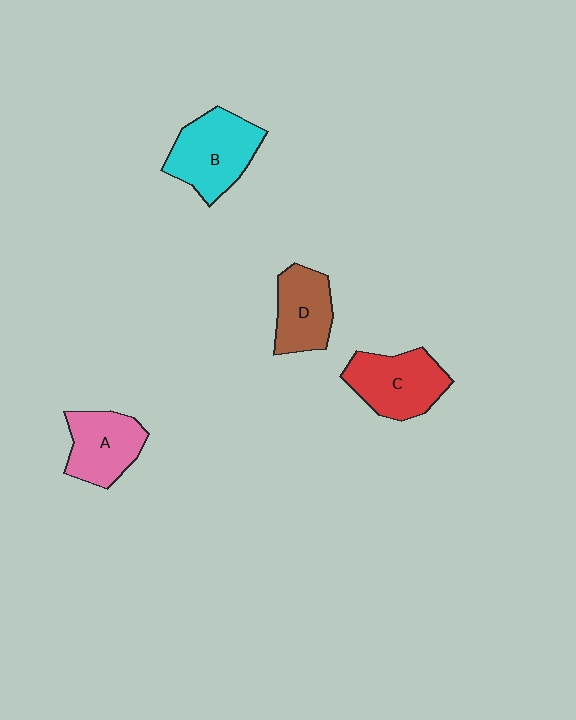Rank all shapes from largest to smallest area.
From largest to smallest: B (cyan), C (red), A (pink), D (brown).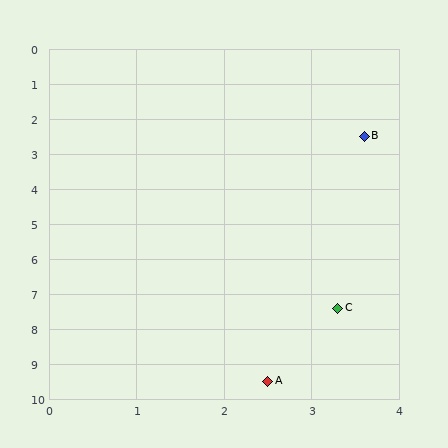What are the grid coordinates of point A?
Point A is at approximately (2.5, 9.5).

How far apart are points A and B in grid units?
Points A and B are about 7.1 grid units apart.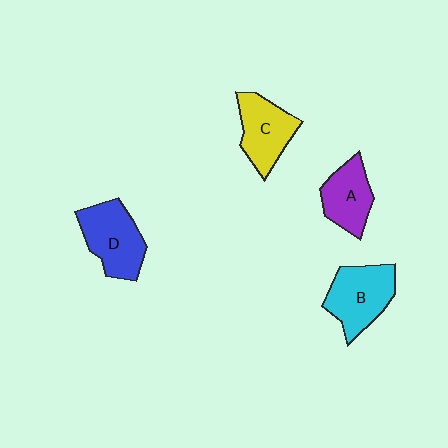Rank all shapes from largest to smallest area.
From largest to smallest: B (cyan), D (blue), C (yellow), A (purple).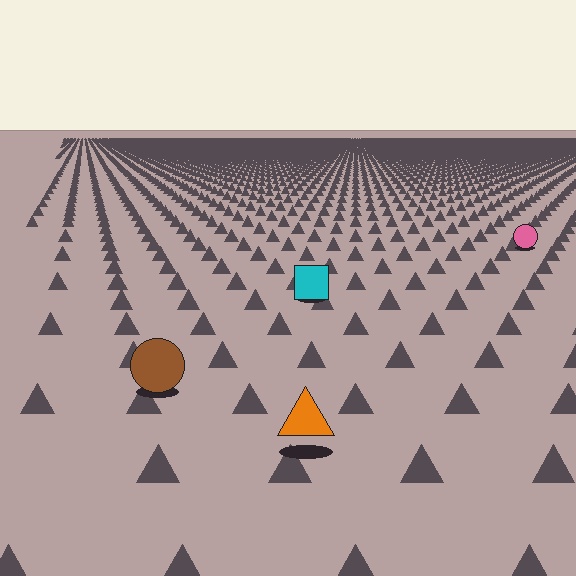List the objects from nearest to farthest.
From nearest to farthest: the orange triangle, the brown circle, the cyan square, the pink circle.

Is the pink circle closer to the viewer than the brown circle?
No. The brown circle is closer — you can tell from the texture gradient: the ground texture is coarser near it.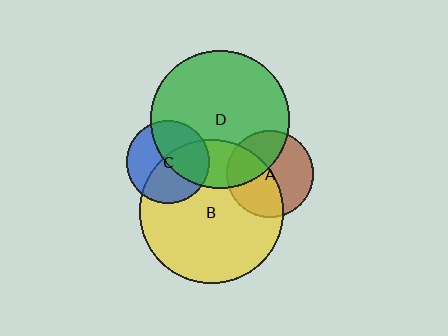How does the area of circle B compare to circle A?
Approximately 2.7 times.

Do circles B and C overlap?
Yes.